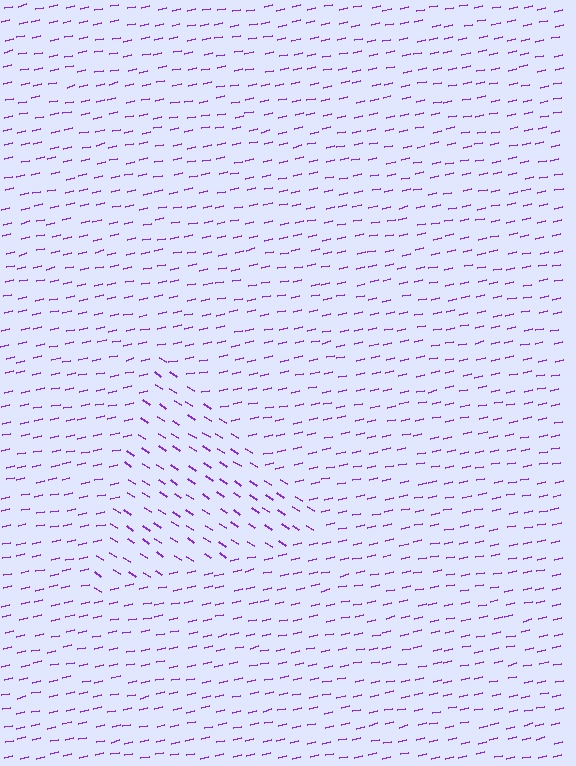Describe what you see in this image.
The image is filled with small purple line segments. A triangle region in the image has lines oriented differently from the surrounding lines, creating a visible texture boundary.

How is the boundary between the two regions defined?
The boundary is defined purely by a change in line orientation (approximately 45 degrees difference). All lines are the same color and thickness.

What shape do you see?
I see a triangle.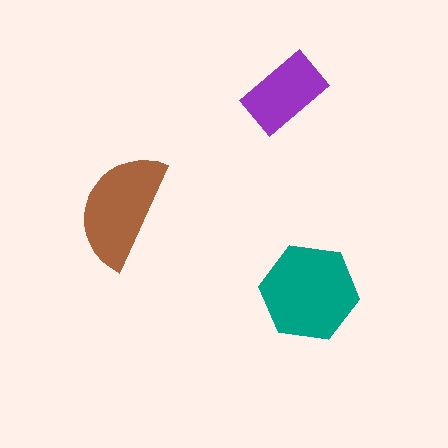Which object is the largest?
The teal hexagon.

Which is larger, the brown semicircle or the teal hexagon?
The teal hexagon.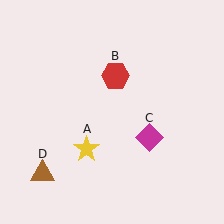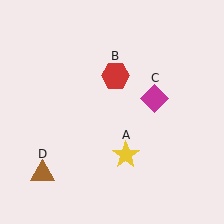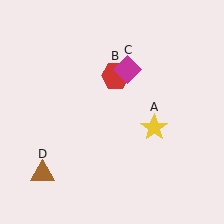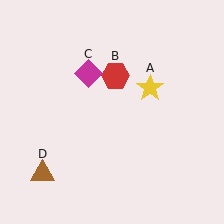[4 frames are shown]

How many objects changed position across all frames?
2 objects changed position: yellow star (object A), magenta diamond (object C).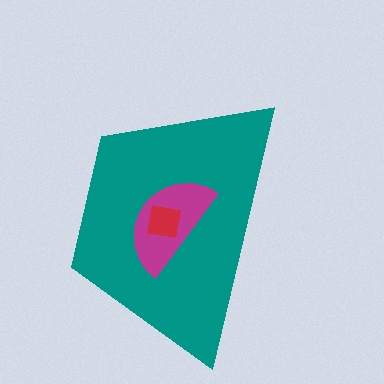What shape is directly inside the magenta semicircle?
The red square.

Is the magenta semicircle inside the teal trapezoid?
Yes.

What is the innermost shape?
The red square.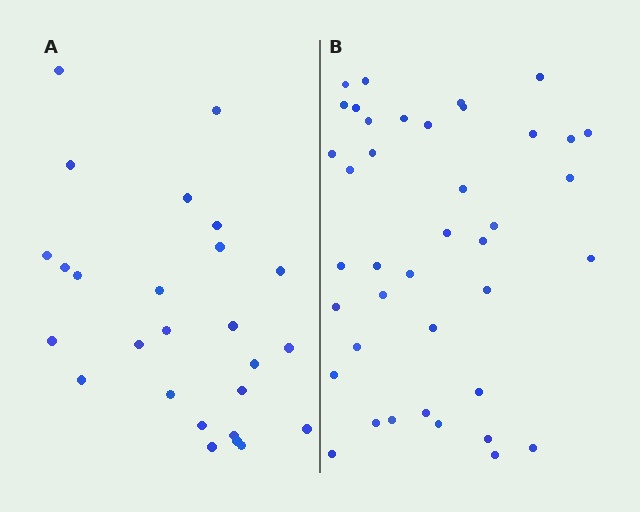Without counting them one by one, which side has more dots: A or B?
Region B (the right region) has more dots.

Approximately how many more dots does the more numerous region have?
Region B has approximately 15 more dots than region A.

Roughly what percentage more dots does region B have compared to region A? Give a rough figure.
About 55% more.